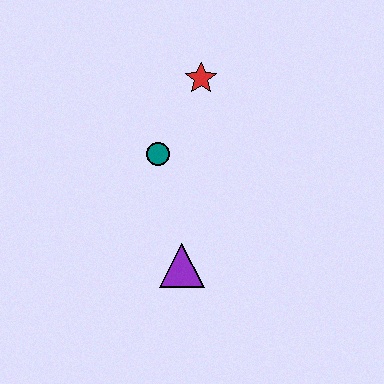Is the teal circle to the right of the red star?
No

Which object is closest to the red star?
The teal circle is closest to the red star.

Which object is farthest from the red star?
The purple triangle is farthest from the red star.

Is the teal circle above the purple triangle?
Yes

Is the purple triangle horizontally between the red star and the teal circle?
Yes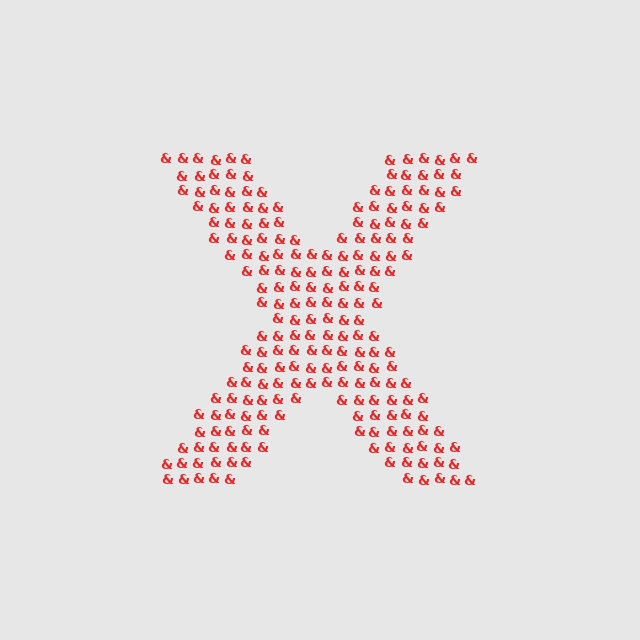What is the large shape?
The large shape is the letter X.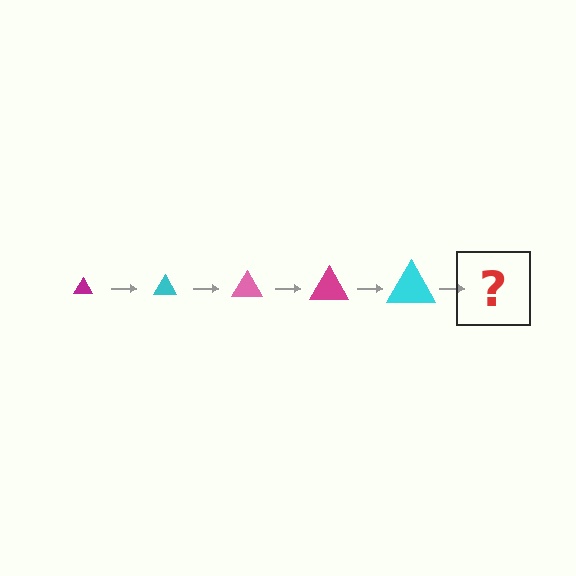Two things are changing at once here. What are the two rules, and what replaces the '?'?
The two rules are that the triangle grows larger each step and the color cycles through magenta, cyan, and pink. The '?' should be a pink triangle, larger than the previous one.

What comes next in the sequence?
The next element should be a pink triangle, larger than the previous one.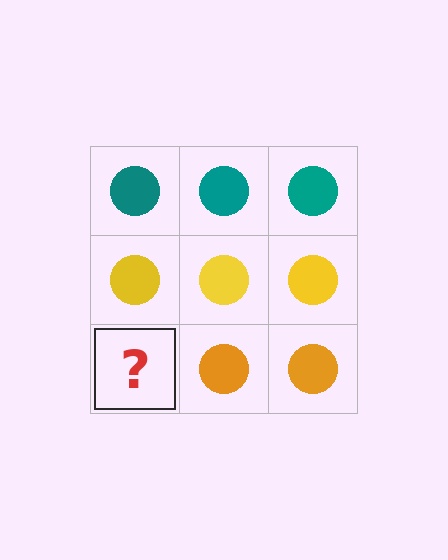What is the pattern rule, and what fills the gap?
The rule is that each row has a consistent color. The gap should be filled with an orange circle.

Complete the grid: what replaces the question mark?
The question mark should be replaced with an orange circle.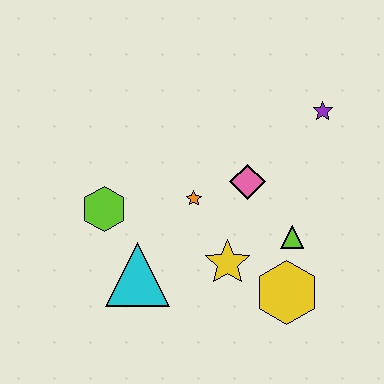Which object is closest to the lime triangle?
The yellow hexagon is closest to the lime triangle.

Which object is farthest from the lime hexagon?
The purple star is farthest from the lime hexagon.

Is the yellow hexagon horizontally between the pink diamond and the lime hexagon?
No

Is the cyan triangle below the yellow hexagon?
No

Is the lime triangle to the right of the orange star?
Yes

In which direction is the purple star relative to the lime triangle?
The purple star is above the lime triangle.